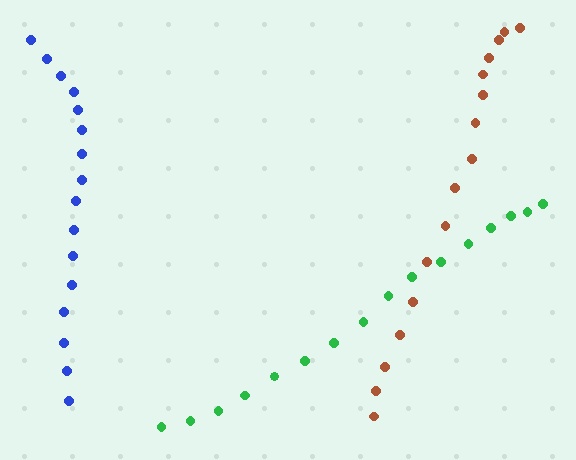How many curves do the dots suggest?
There are 3 distinct paths.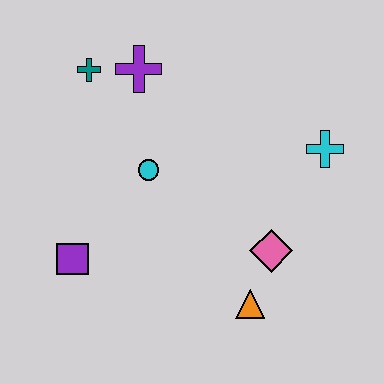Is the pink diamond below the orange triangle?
No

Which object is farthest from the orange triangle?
The teal cross is farthest from the orange triangle.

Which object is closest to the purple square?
The cyan circle is closest to the purple square.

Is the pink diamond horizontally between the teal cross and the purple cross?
No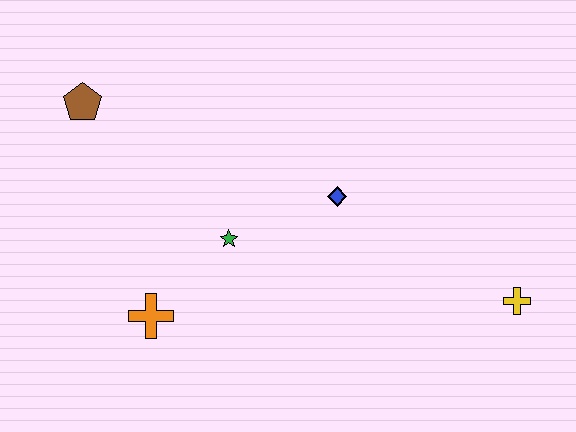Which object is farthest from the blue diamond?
The brown pentagon is farthest from the blue diamond.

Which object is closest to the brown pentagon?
The green star is closest to the brown pentagon.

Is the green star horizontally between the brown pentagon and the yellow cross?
Yes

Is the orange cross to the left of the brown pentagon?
No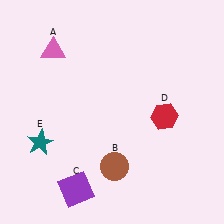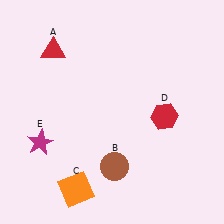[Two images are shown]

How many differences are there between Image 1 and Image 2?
There are 3 differences between the two images.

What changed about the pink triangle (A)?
In Image 1, A is pink. In Image 2, it changed to red.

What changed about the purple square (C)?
In Image 1, C is purple. In Image 2, it changed to orange.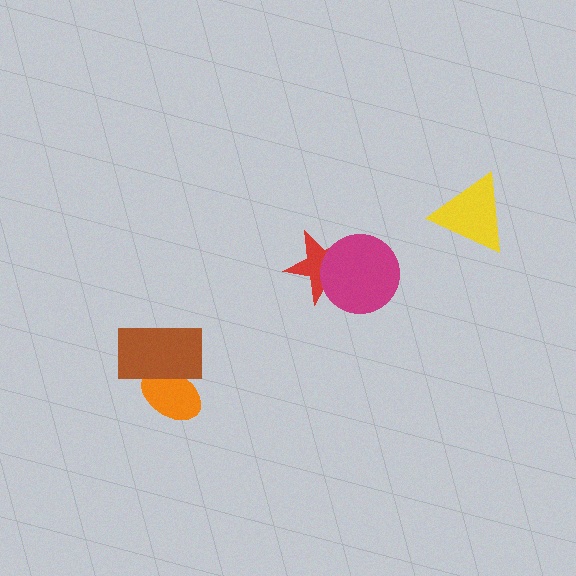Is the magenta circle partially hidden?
No, no other shape covers it.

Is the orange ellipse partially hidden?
Yes, it is partially covered by another shape.